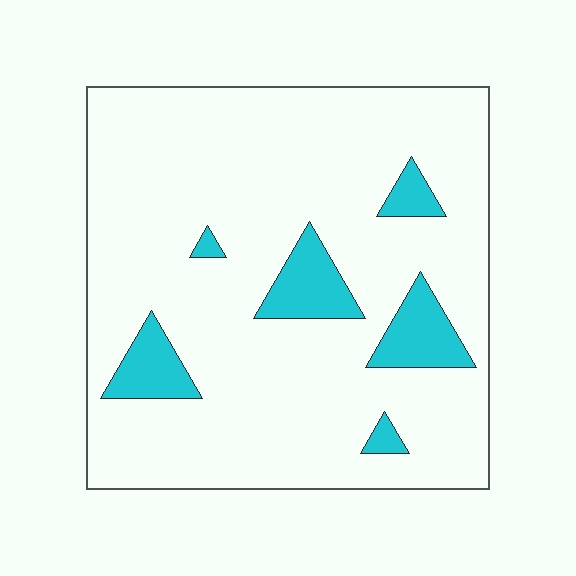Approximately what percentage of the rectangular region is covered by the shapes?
Approximately 10%.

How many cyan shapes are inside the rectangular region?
6.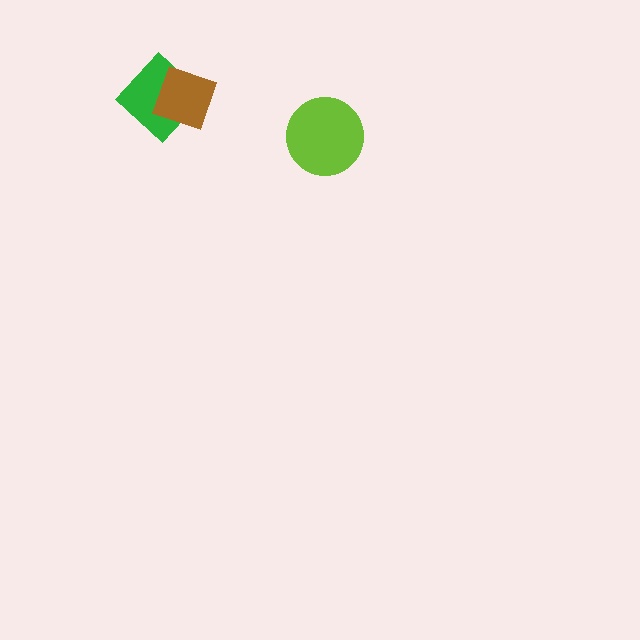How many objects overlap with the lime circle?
0 objects overlap with the lime circle.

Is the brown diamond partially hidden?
No, no other shape covers it.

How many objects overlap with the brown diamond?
1 object overlaps with the brown diamond.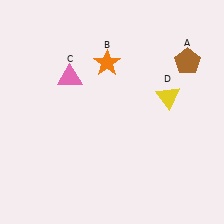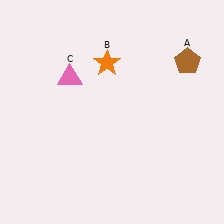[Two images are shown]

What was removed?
The yellow triangle (D) was removed in Image 2.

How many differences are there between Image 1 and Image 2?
There is 1 difference between the two images.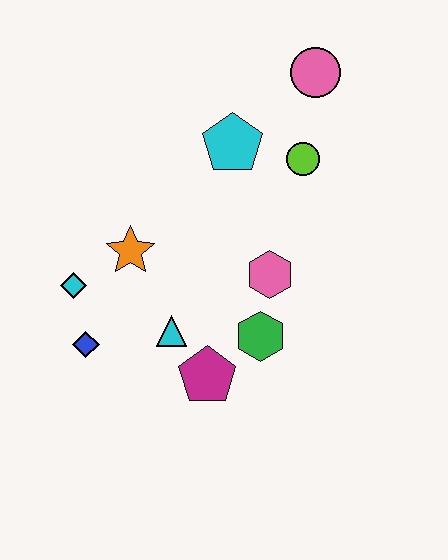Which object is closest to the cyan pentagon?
The lime circle is closest to the cyan pentagon.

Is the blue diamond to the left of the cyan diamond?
No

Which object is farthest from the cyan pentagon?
The blue diamond is farthest from the cyan pentagon.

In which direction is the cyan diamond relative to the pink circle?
The cyan diamond is to the left of the pink circle.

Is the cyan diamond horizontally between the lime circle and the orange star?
No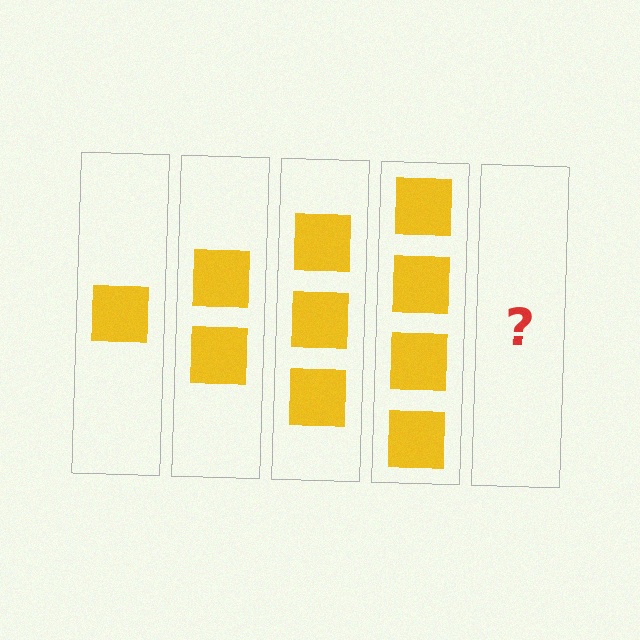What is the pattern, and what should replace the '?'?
The pattern is that each step adds one more square. The '?' should be 5 squares.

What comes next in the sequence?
The next element should be 5 squares.